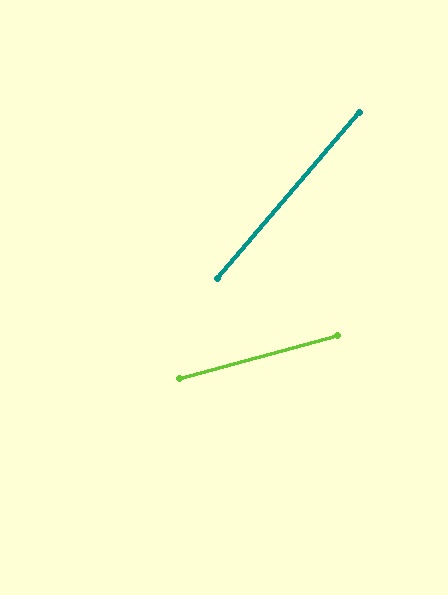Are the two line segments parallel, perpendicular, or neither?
Neither parallel nor perpendicular — they differ by about 34°.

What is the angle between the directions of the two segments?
Approximately 34 degrees.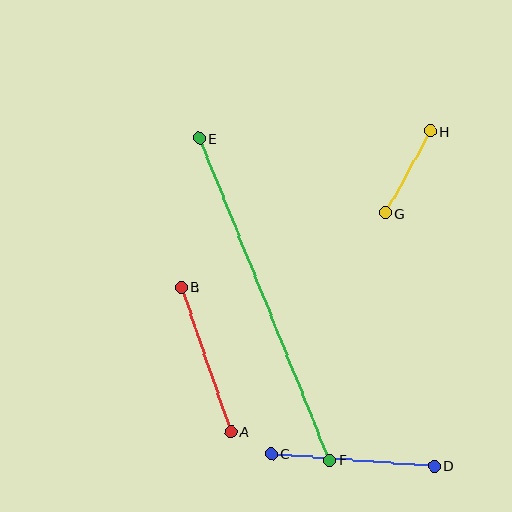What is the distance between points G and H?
The distance is approximately 94 pixels.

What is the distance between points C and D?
The distance is approximately 163 pixels.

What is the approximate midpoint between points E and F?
The midpoint is at approximately (264, 299) pixels.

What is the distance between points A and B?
The distance is approximately 153 pixels.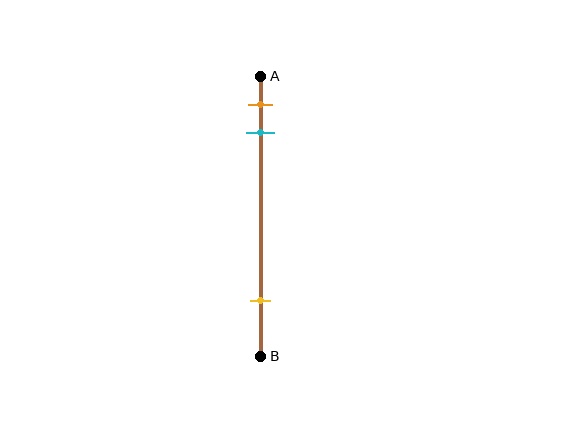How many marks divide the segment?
There are 3 marks dividing the segment.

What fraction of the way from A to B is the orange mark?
The orange mark is approximately 10% (0.1) of the way from A to B.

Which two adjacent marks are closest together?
The orange and cyan marks are the closest adjacent pair.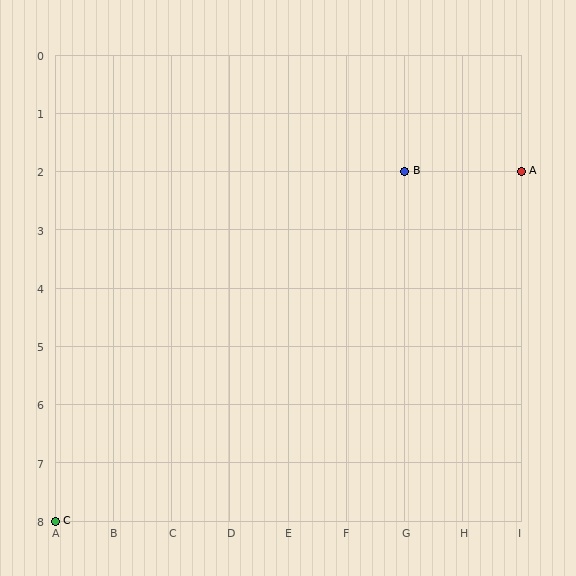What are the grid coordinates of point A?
Point A is at grid coordinates (I, 2).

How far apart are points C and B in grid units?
Points C and B are 6 columns and 6 rows apart (about 8.5 grid units diagonally).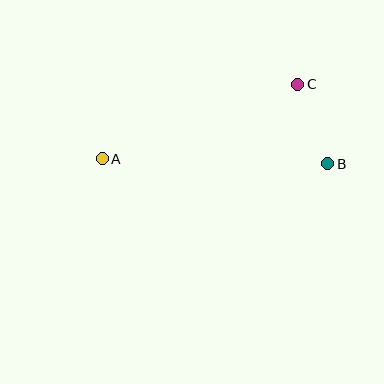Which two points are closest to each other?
Points B and C are closest to each other.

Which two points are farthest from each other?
Points A and B are farthest from each other.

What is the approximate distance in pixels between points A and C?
The distance between A and C is approximately 209 pixels.